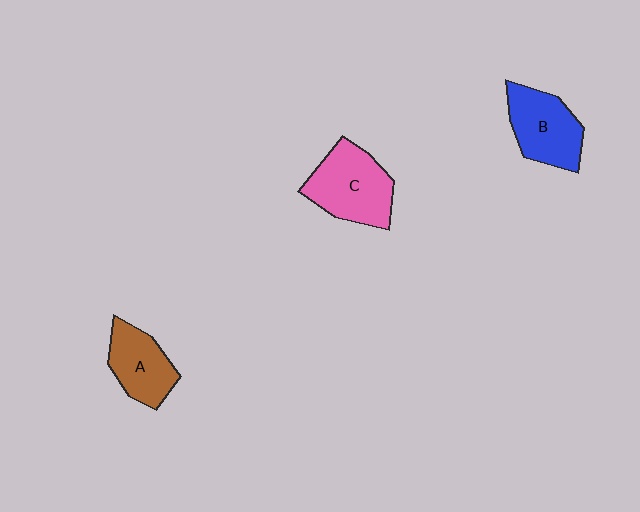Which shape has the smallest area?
Shape A (brown).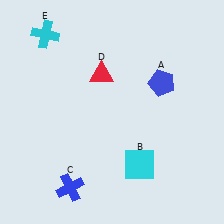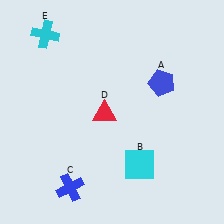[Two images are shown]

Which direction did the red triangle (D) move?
The red triangle (D) moved down.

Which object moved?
The red triangle (D) moved down.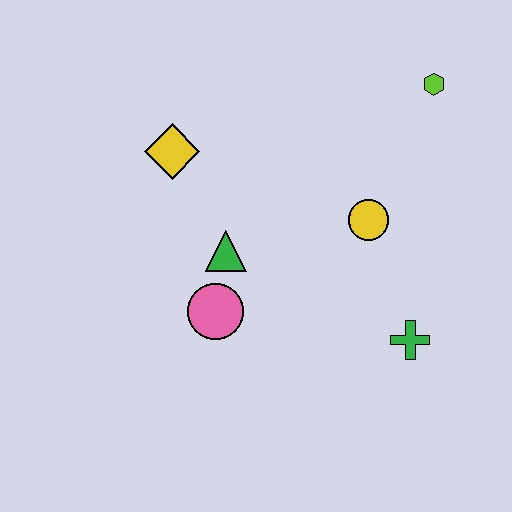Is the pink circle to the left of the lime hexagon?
Yes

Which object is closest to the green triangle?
The pink circle is closest to the green triangle.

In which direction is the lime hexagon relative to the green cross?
The lime hexagon is above the green cross.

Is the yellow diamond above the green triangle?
Yes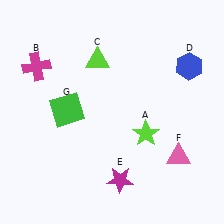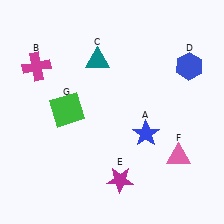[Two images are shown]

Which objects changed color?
A changed from lime to blue. C changed from lime to teal.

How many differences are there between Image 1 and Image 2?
There are 2 differences between the two images.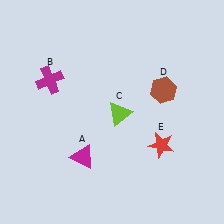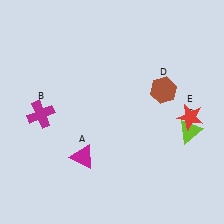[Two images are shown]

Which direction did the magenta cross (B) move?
The magenta cross (B) moved down.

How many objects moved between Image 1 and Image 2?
3 objects moved between the two images.